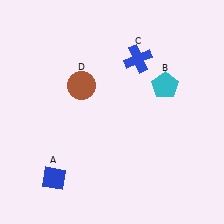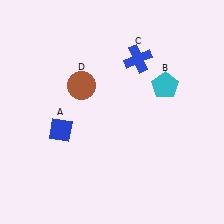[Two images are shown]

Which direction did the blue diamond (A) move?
The blue diamond (A) moved up.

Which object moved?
The blue diamond (A) moved up.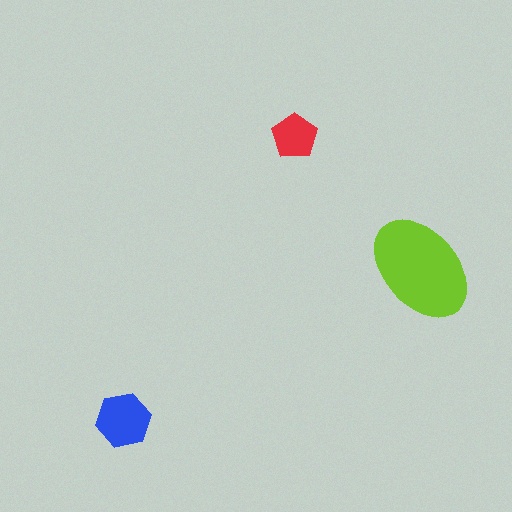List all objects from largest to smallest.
The lime ellipse, the blue hexagon, the red pentagon.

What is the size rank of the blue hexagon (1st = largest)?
2nd.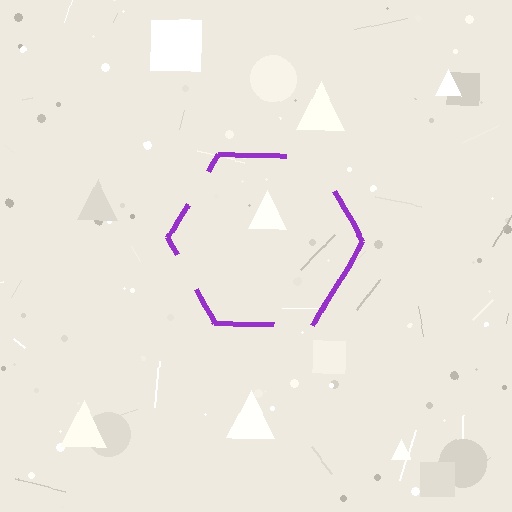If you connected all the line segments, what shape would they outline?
They would outline a hexagon.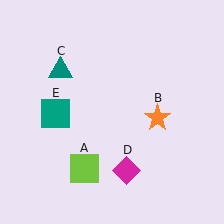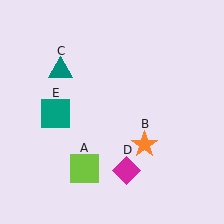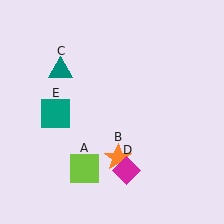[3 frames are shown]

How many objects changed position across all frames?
1 object changed position: orange star (object B).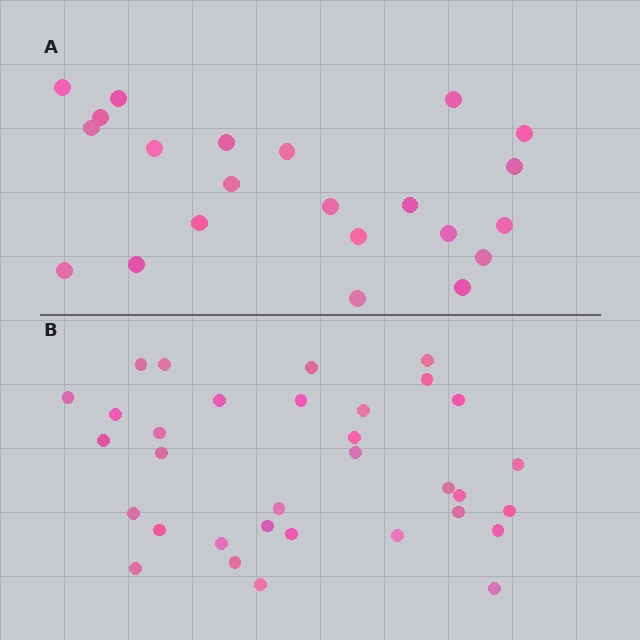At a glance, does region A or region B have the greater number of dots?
Region B (the bottom region) has more dots.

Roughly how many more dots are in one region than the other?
Region B has roughly 12 or so more dots than region A.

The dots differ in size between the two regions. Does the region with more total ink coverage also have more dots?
No. Region A has more total ink coverage because its dots are larger, but region B actually contains more individual dots. Total area can be misleading — the number of items is what matters here.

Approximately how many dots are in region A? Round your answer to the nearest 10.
About 20 dots. (The exact count is 22, which rounds to 20.)